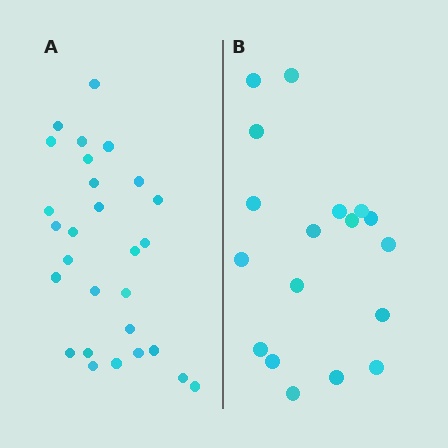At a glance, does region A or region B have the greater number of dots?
Region A (the left region) has more dots.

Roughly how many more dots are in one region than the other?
Region A has roughly 10 or so more dots than region B.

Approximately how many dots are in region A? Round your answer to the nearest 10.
About 30 dots. (The exact count is 28, which rounds to 30.)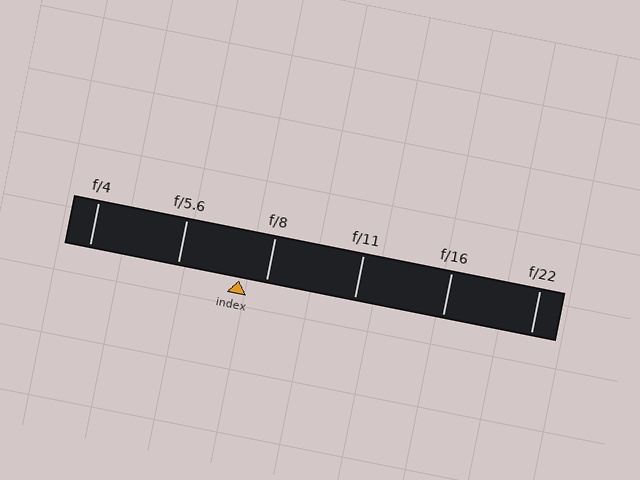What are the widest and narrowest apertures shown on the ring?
The widest aperture shown is f/4 and the narrowest is f/22.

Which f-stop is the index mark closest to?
The index mark is closest to f/8.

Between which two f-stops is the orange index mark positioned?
The index mark is between f/5.6 and f/8.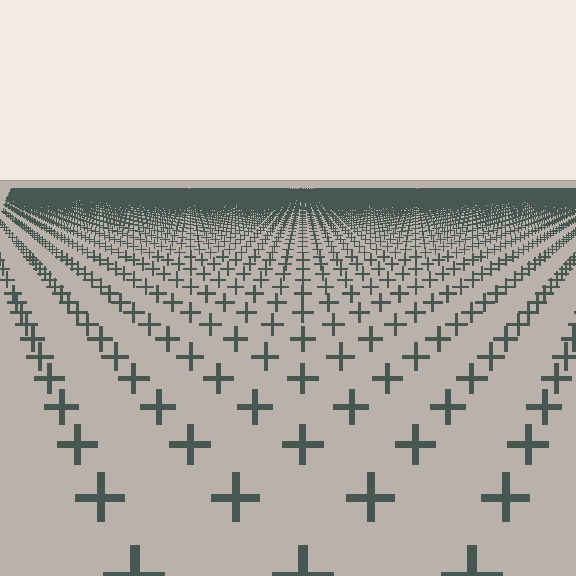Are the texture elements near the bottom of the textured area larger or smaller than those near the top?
Larger. Near the bottom, elements are closer to the viewer and appear at a bigger on-screen size.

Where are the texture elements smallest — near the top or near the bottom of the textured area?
Near the top.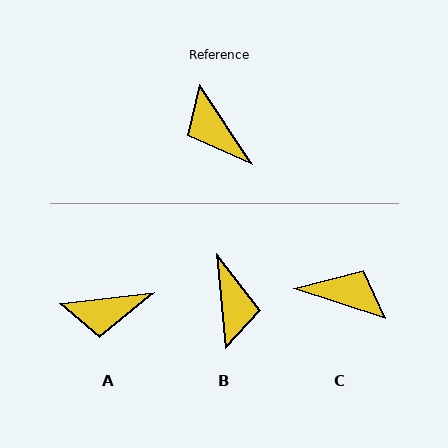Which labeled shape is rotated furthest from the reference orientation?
B, about 152 degrees away.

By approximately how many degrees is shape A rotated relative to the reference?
Approximately 64 degrees counter-clockwise.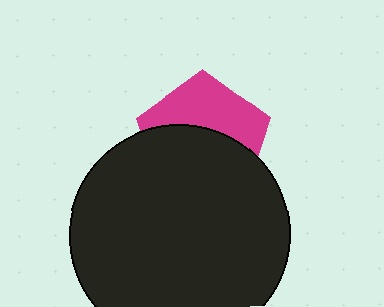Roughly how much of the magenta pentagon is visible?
A small part of it is visible (roughly 43%).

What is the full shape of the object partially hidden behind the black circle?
The partially hidden object is a magenta pentagon.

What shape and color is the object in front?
The object in front is a black circle.